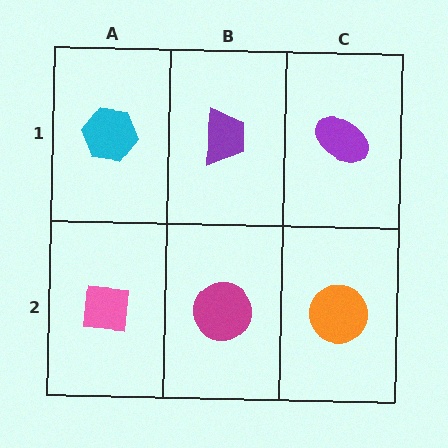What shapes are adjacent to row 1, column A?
A pink square (row 2, column A), a purple trapezoid (row 1, column B).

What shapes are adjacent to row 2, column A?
A cyan hexagon (row 1, column A), a magenta circle (row 2, column B).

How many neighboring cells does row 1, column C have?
2.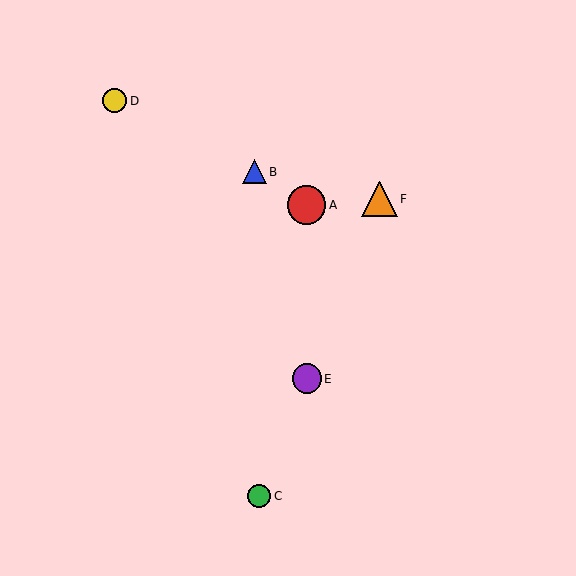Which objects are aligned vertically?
Objects A, E are aligned vertically.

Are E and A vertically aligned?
Yes, both are at x≈307.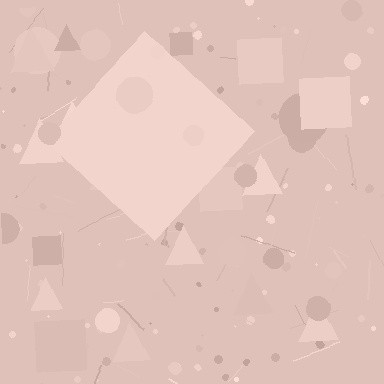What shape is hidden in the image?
A diamond is hidden in the image.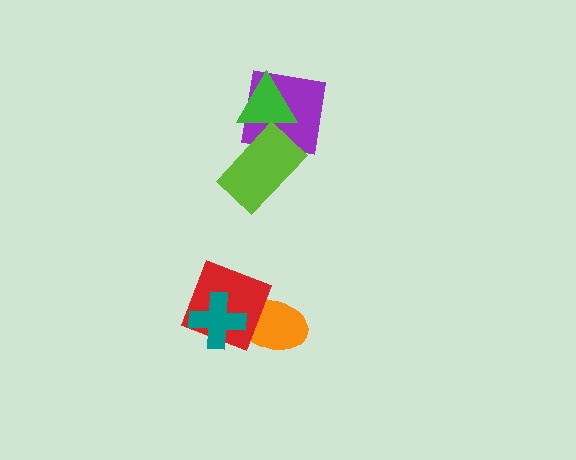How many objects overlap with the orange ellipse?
2 objects overlap with the orange ellipse.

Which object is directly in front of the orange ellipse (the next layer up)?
The red square is directly in front of the orange ellipse.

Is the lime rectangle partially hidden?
No, no other shape covers it.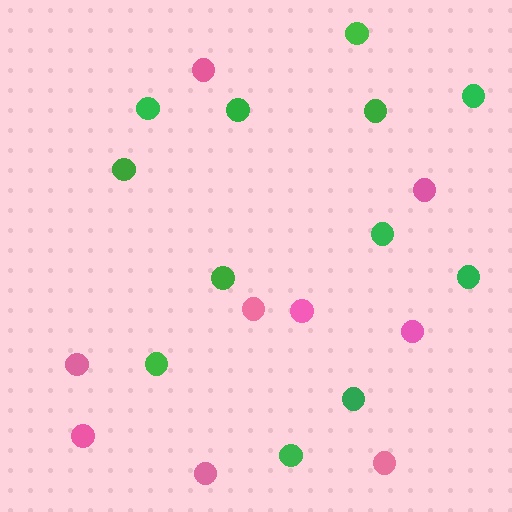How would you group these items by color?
There are 2 groups: one group of green circles (12) and one group of pink circles (9).